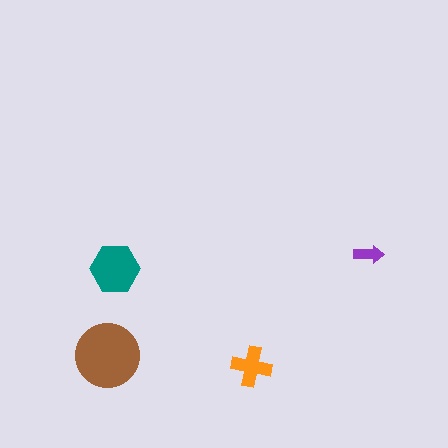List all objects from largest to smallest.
The brown circle, the teal hexagon, the orange cross, the purple arrow.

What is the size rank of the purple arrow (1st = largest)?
4th.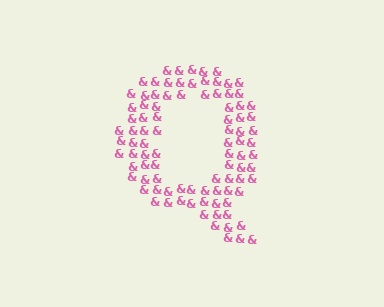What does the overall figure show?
The overall figure shows the letter Q.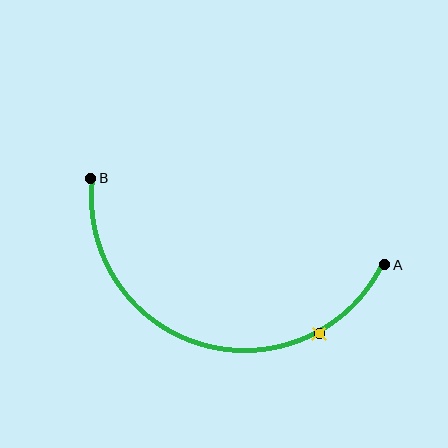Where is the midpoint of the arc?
The arc midpoint is the point on the curve farthest from the straight line joining A and B. It sits below that line.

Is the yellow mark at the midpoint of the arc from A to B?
No. The yellow mark lies on the arc but is closer to endpoint A. The arc midpoint would be at the point on the curve equidistant along the arc from both A and B.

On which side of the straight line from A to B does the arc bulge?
The arc bulges below the straight line connecting A and B.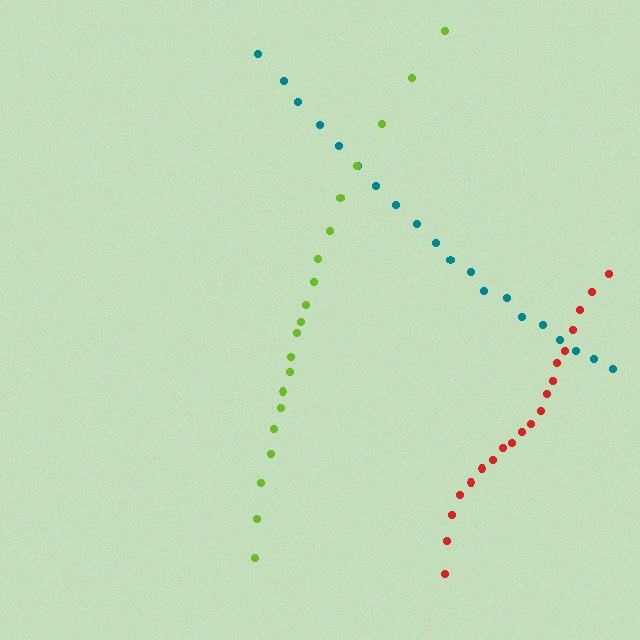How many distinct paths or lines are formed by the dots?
There are 3 distinct paths.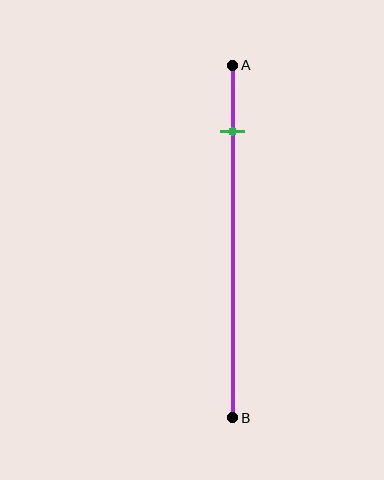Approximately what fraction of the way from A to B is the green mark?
The green mark is approximately 20% of the way from A to B.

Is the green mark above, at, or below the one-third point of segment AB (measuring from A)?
The green mark is above the one-third point of segment AB.